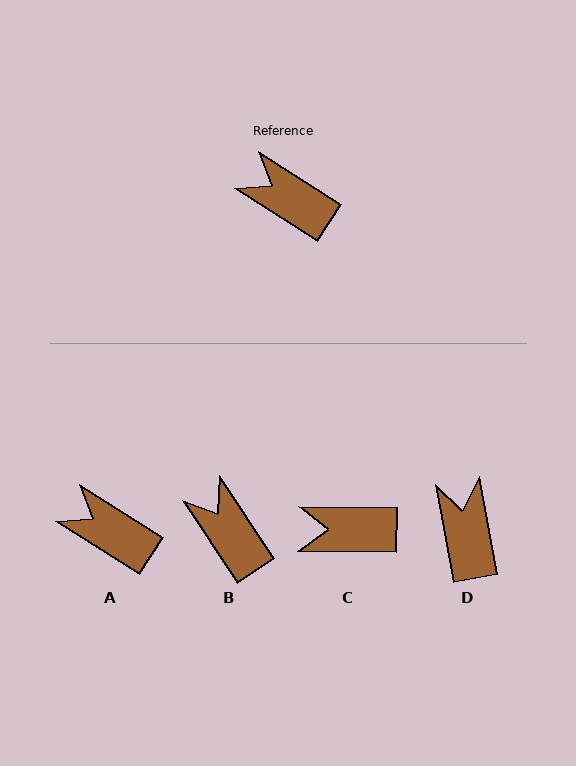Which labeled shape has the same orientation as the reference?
A.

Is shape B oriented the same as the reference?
No, it is off by about 24 degrees.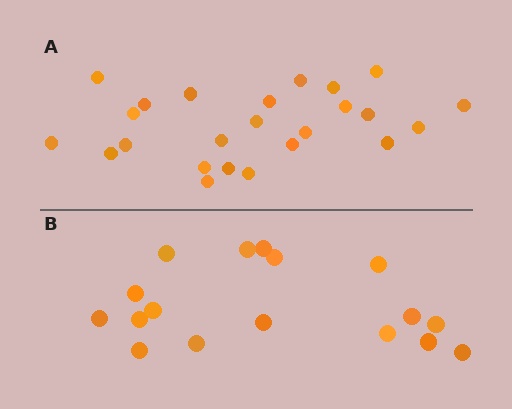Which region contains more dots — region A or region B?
Region A (the top region) has more dots.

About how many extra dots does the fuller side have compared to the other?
Region A has roughly 8 or so more dots than region B.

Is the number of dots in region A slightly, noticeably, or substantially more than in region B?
Region A has noticeably more, but not dramatically so. The ratio is roughly 1.4 to 1.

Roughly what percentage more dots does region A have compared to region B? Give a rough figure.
About 40% more.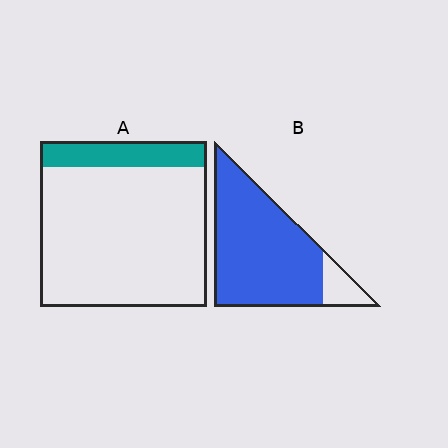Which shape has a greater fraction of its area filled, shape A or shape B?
Shape B.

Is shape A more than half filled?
No.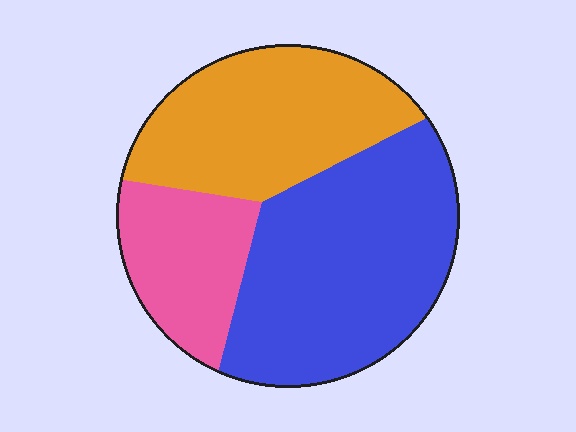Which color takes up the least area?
Pink, at roughly 20%.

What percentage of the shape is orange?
Orange takes up about one third (1/3) of the shape.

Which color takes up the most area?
Blue, at roughly 45%.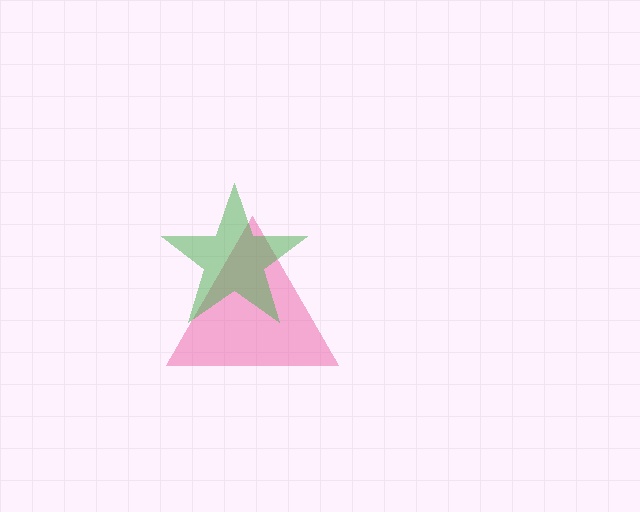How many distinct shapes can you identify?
There are 2 distinct shapes: a pink triangle, a green star.